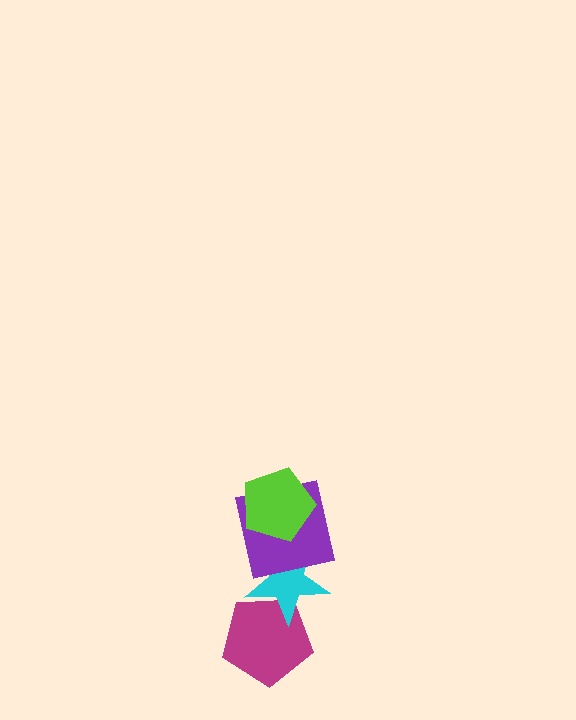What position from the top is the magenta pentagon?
The magenta pentagon is 4th from the top.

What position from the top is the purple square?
The purple square is 2nd from the top.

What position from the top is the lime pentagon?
The lime pentagon is 1st from the top.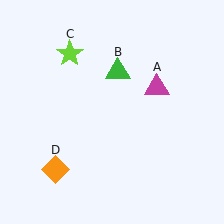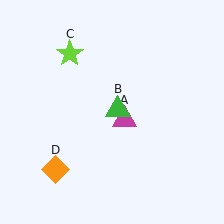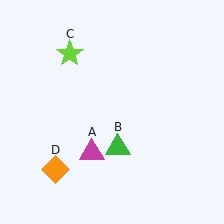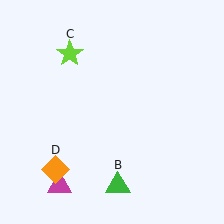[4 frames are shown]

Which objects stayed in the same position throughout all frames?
Lime star (object C) and orange diamond (object D) remained stationary.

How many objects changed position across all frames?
2 objects changed position: magenta triangle (object A), green triangle (object B).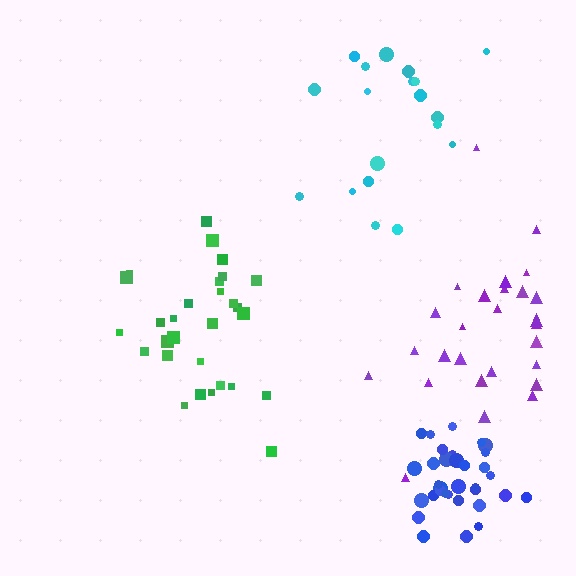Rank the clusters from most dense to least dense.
blue, green, purple, cyan.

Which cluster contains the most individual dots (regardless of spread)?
Blue (33).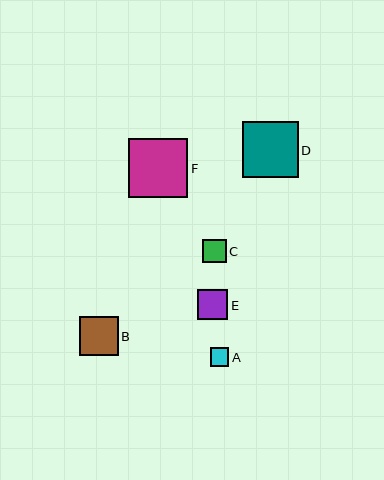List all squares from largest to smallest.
From largest to smallest: F, D, B, E, C, A.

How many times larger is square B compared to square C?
Square B is approximately 1.7 times the size of square C.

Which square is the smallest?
Square A is the smallest with a size of approximately 19 pixels.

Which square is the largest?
Square F is the largest with a size of approximately 60 pixels.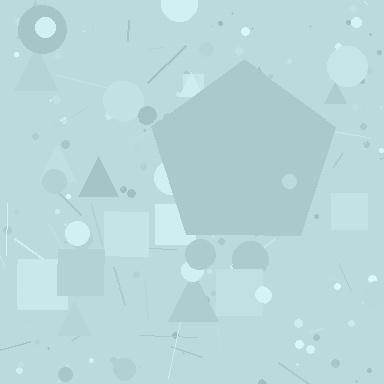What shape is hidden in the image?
A pentagon is hidden in the image.